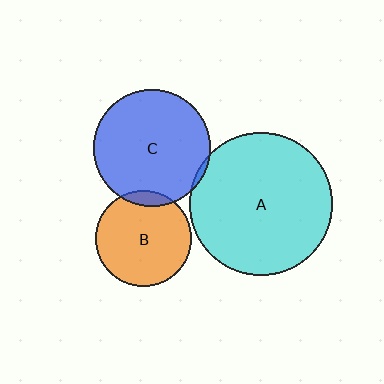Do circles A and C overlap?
Yes.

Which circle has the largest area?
Circle A (cyan).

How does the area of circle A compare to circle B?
Approximately 2.2 times.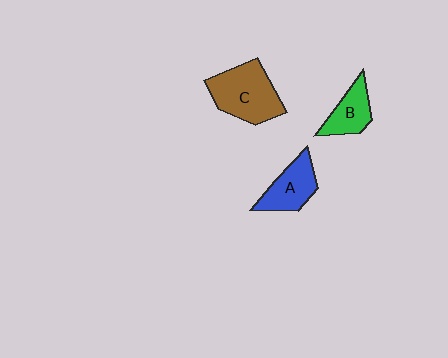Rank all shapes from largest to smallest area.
From largest to smallest: C (brown), A (blue), B (green).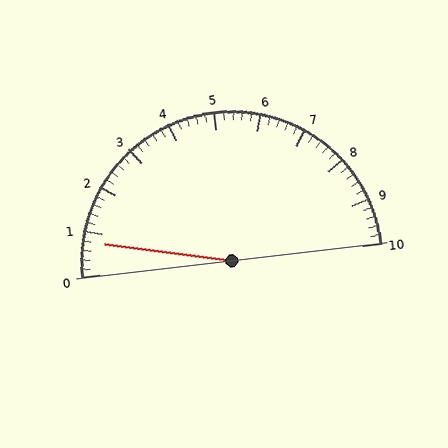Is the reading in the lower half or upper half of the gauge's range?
The reading is in the lower half of the range (0 to 10).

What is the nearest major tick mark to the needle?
The nearest major tick mark is 1.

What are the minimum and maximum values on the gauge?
The gauge ranges from 0 to 10.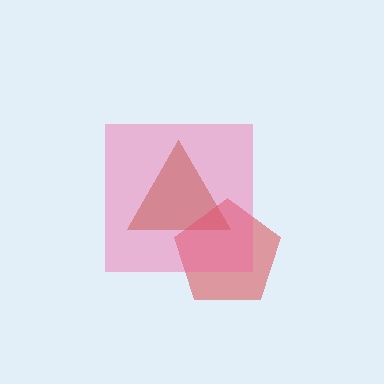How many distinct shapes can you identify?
There are 3 distinct shapes: a brown triangle, a red pentagon, a pink square.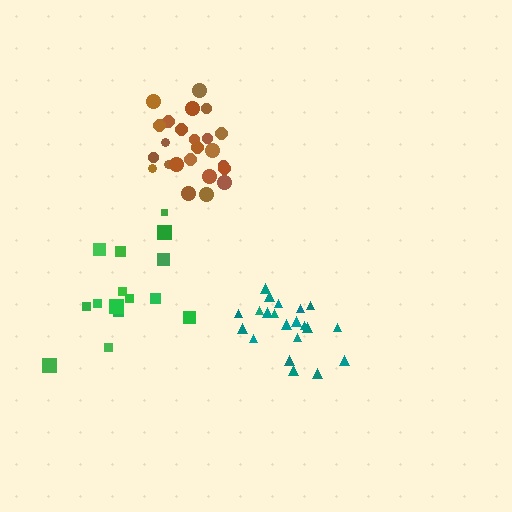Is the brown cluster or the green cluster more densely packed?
Brown.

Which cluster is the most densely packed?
Brown.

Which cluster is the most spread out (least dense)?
Green.